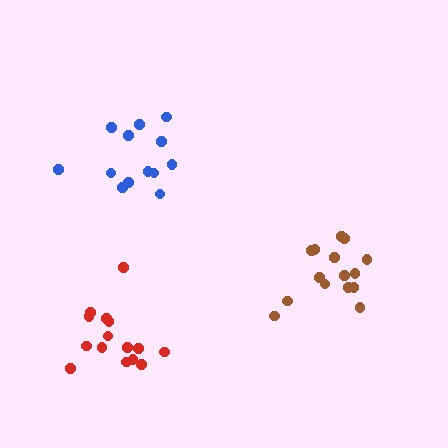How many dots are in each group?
Group 1: 15 dots, Group 2: 15 dots, Group 3: 13 dots (43 total).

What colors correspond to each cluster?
The clusters are colored: red, brown, blue.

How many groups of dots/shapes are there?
There are 3 groups.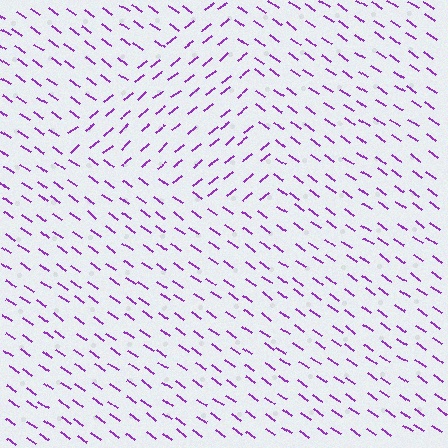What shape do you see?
I see a triangle.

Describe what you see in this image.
The image is filled with small purple line segments. A triangle region in the image has lines oriented differently from the surrounding lines, creating a visible texture boundary.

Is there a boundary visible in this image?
Yes, there is a texture boundary formed by a change in line orientation.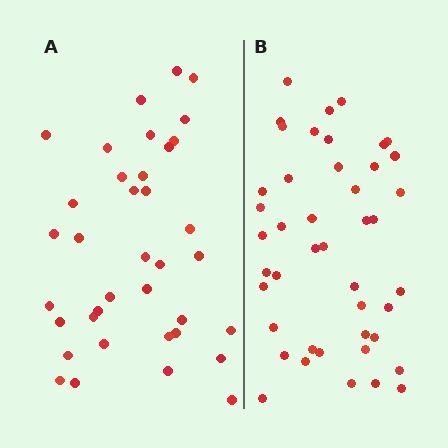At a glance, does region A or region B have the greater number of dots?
Region B (the right region) has more dots.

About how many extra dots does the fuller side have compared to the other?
Region B has roughly 8 or so more dots than region A.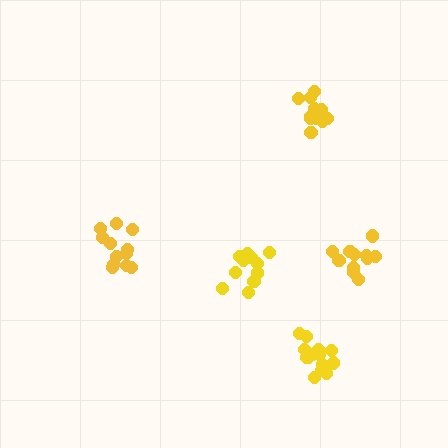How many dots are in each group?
Group 1: 12 dots, Group 2: 13 dots, Group 3: 12 dots, Group 4: 11 dots, Group 5: 15 dots (63 total).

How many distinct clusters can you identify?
There are 5 distinct clusters.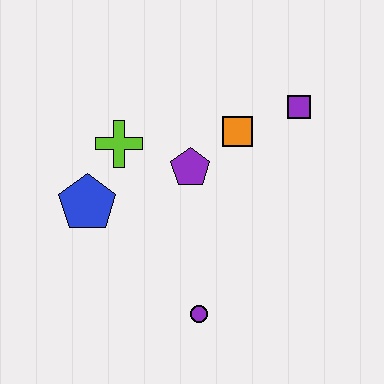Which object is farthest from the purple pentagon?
The purple circle is farthest from the purple pentagon.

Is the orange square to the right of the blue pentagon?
Yes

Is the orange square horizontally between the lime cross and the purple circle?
No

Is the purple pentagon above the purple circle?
Yes